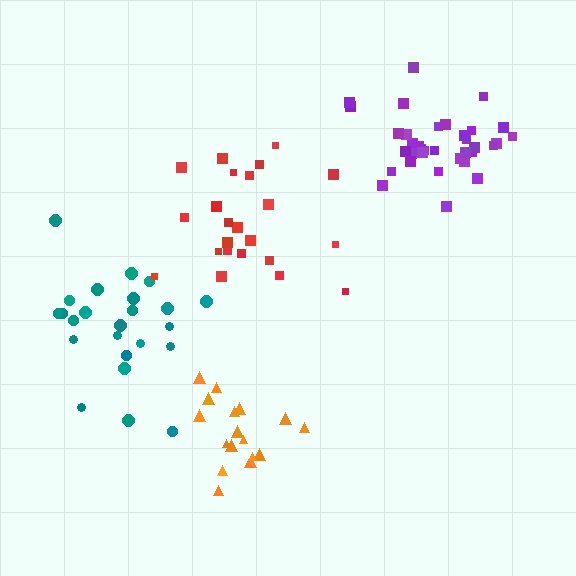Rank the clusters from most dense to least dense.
purple, orange, teal, red.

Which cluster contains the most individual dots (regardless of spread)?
Purple (35).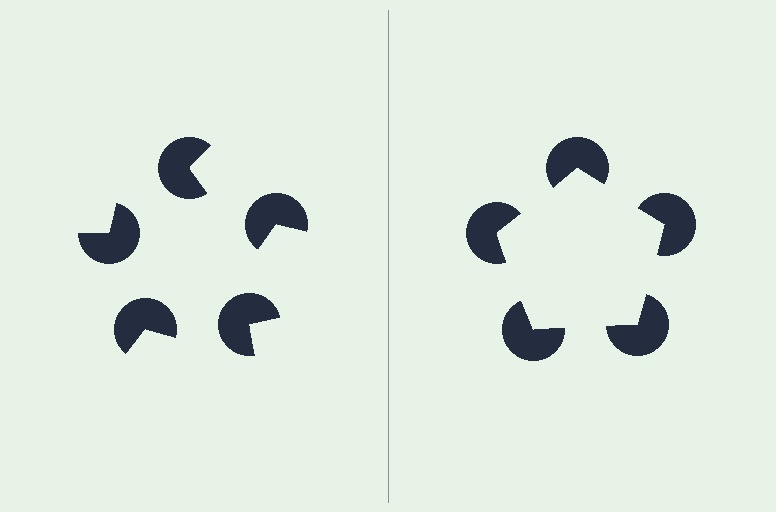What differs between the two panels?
The pac-man discs are positioned identically on both sides; only the wedge orientations differ. On the right they align to a pentagon; on the left they are misaligned.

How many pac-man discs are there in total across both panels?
10 — 5 on each side.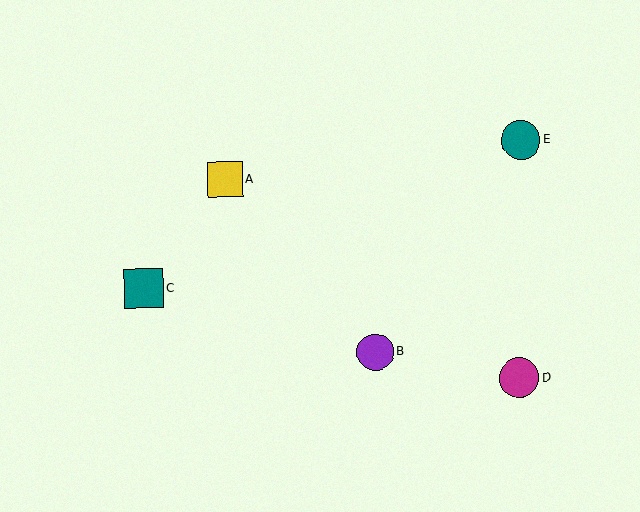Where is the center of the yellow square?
The center of the yellow square is at (225, 179).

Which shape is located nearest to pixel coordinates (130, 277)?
The teal square (labeled C) at (144, 288) is nearest to that location.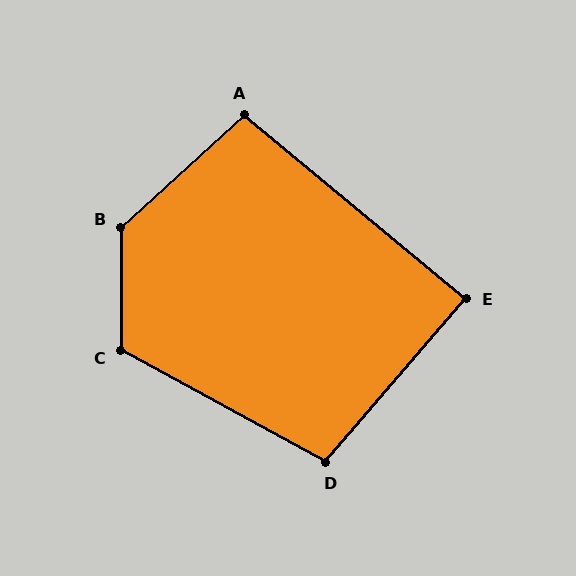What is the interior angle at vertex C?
Approximately 119 degrees (obtuse).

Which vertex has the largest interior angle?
B, at approximately 132 degrees.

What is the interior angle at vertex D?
Approximately 102 degrees (obtuse).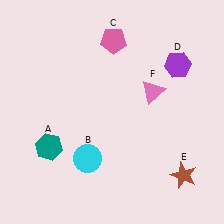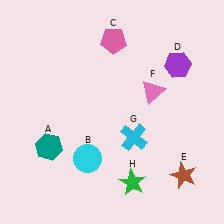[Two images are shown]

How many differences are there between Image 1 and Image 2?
There are 2 differences between the two images.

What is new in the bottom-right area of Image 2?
A green star (H) was added in the bottom-right area of Image 2.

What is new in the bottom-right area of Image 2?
A cyan cross (G) was added in the bottom-right area of Image 2.